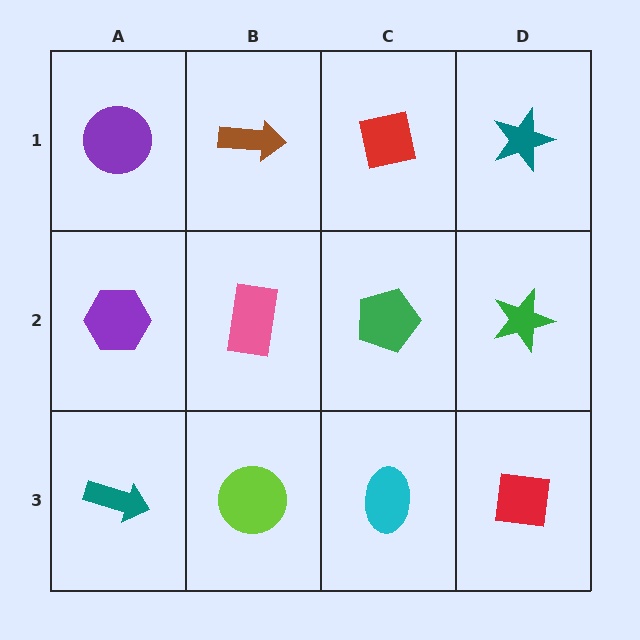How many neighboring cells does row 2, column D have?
3.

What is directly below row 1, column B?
A pink rectangle.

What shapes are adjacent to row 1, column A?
A purple hexagon (row 2, column A), a brown arrow (row 1, column B).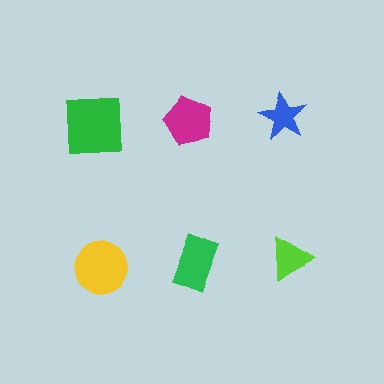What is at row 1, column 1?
A green square.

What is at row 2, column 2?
A green rectangle.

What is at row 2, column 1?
A yellow circle.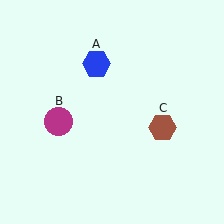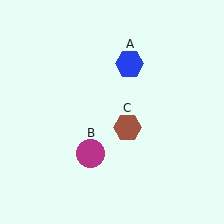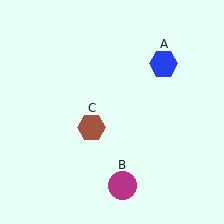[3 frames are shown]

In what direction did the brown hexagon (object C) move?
The brown hexagon (object C) moved left.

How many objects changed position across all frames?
3 objects changed position: blue hexagon (object A), magenta circle (object B), brown hexagon (object C).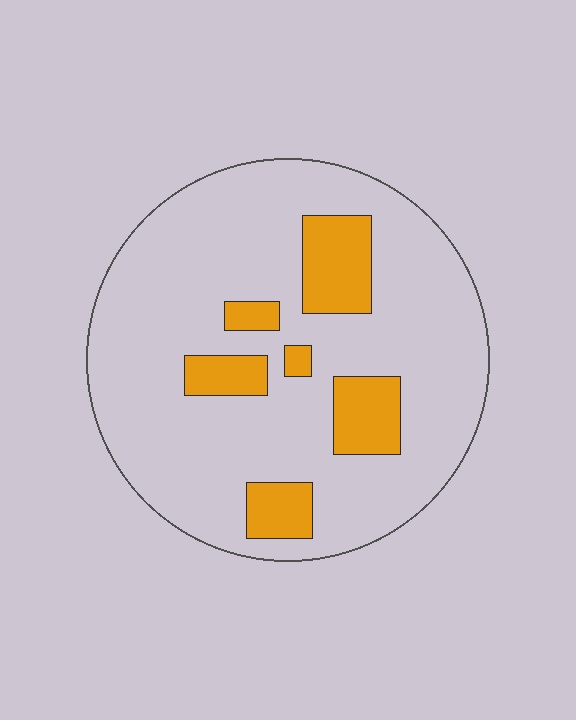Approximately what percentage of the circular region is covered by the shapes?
Approximately 15%.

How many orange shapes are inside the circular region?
6.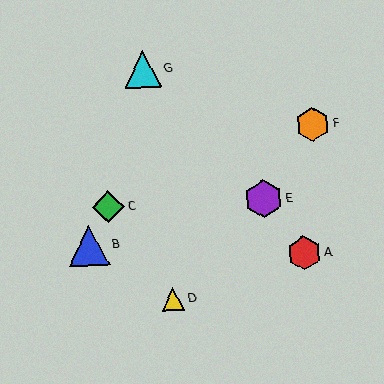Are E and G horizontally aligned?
No, E is at y≈199 and G is at y≈70.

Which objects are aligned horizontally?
Objects C, E are aligned horizontally.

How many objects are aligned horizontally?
2 objects (C, E) are aligned horizontally.